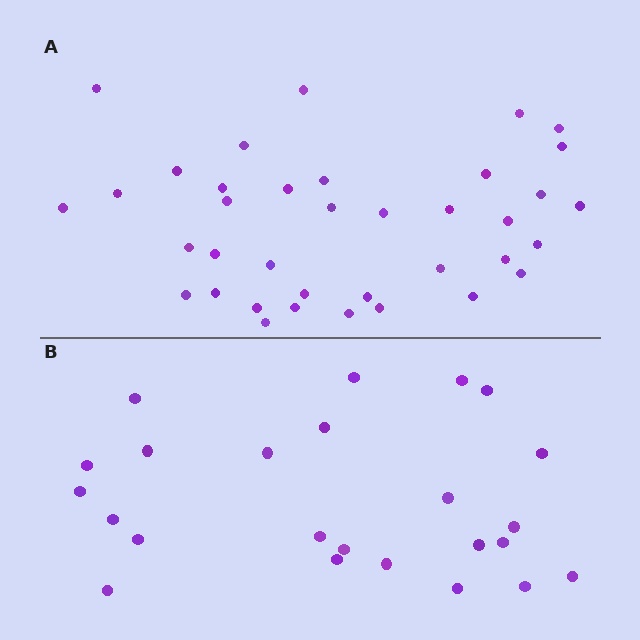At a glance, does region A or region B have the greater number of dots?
Region A (the top region) has more dots.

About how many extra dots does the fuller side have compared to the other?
Region A has approximately 15 more dots than region B.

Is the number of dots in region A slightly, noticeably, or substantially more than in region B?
Region A has substantially more. The ratio is roughly 1.5 to 1.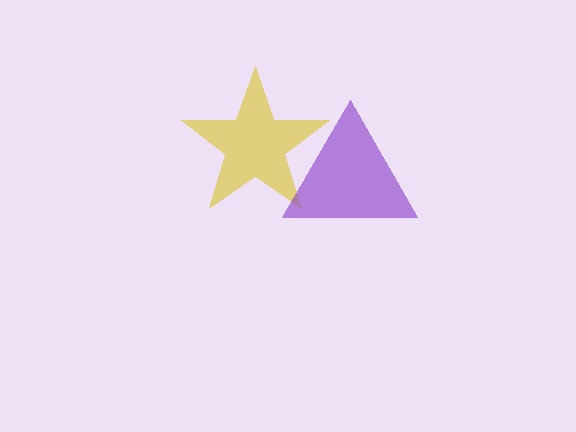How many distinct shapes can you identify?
There are 2 distinct shapes: a yellow star, a purple triangle.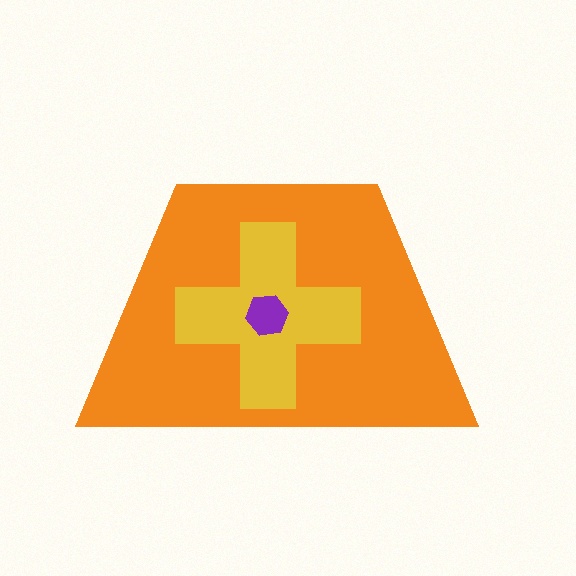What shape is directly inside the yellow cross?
The purple hexagon.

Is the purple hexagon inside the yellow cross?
Yes.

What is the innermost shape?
The purple hexagon.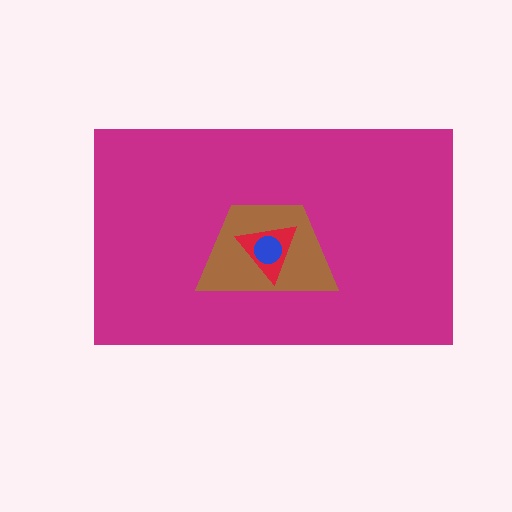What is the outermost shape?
The magenta rectangle.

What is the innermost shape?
The blue circle.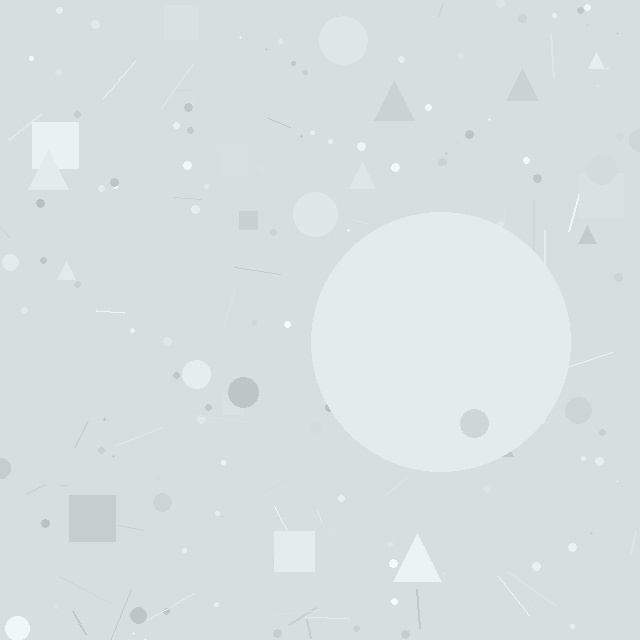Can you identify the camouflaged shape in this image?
The camouflaged shape is a circle.